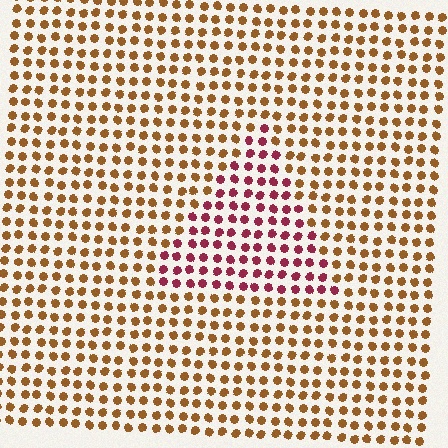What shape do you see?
I see a triangle.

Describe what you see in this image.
The image is filled with small brown elements in a uniform arrangement. A triangle-shaped region is visible where the elements are tinted to a slightly different hue, forming a subtle color boundary.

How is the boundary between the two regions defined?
The boundary is defined purely by a slight shift in hue (about 49 degrees). Spacing, size, and orientation are identical on both sides.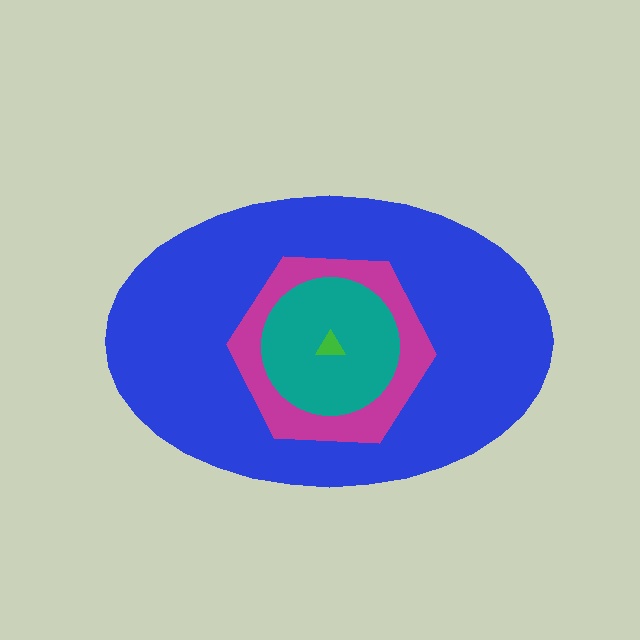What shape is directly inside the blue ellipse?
The magenta hexagon.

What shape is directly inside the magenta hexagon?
The teal circle.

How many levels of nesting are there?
4.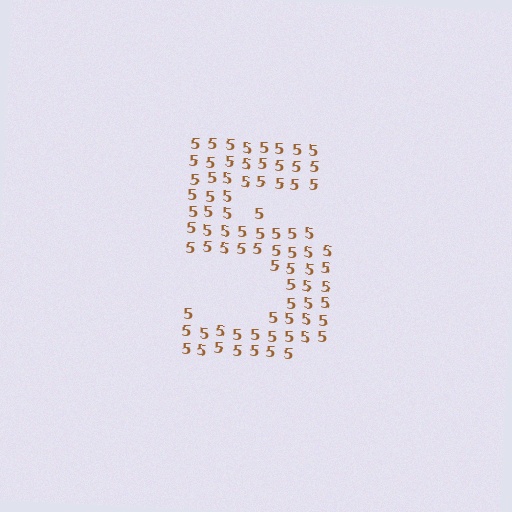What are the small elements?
The small elements are digit 5's.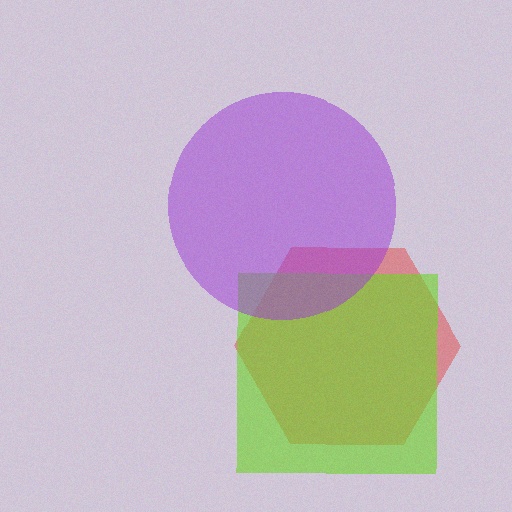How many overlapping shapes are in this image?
There are 3 overlapping shapes in the image.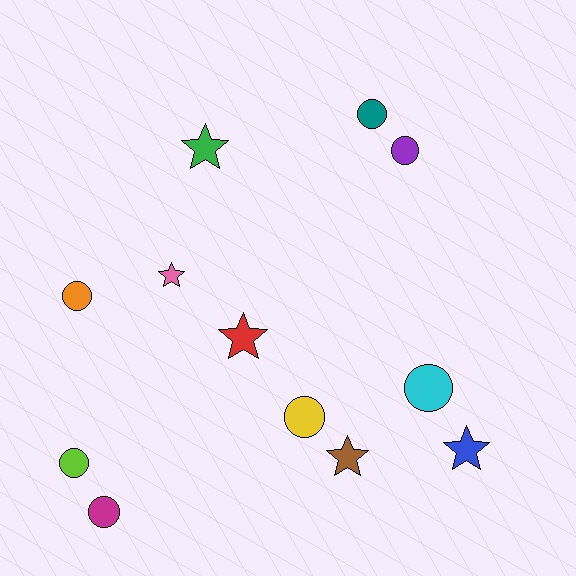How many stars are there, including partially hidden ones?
There are 5 stars.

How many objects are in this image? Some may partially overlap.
There are 12 objects.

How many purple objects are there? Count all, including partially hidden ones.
There is 1 purple object.